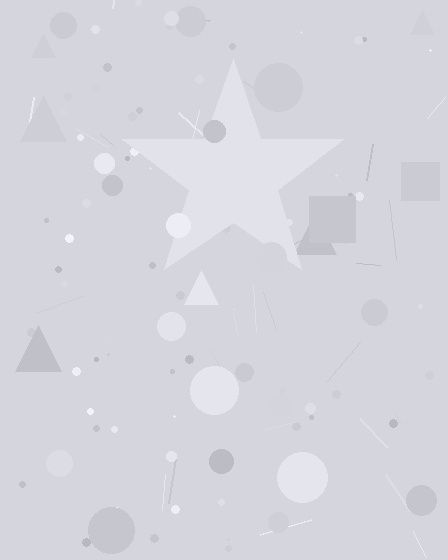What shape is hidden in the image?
A star is hidden in the image.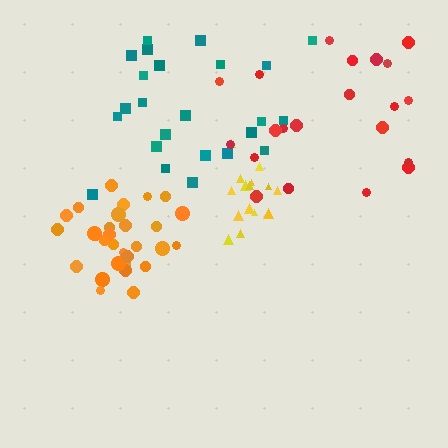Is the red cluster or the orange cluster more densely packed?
Orange.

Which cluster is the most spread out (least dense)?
Red.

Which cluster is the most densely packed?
Orange.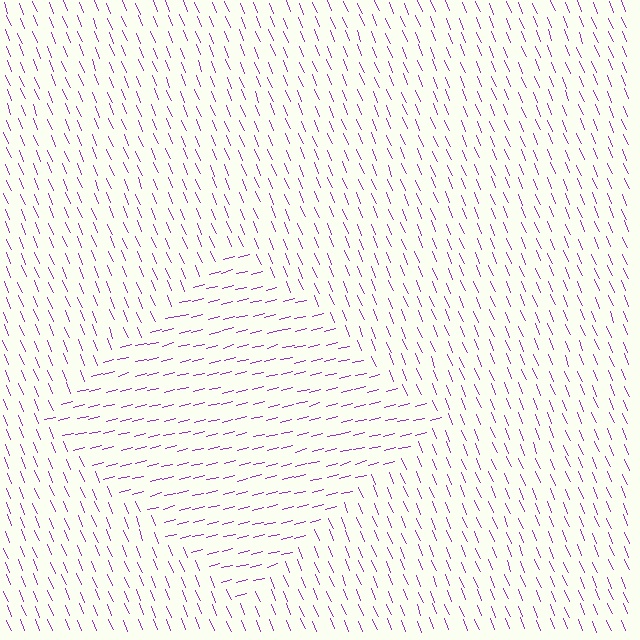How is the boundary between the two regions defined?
The boundary is defined purely by a change in line orientation (approximately 81 degrees difference). All lines are the same color and thickness.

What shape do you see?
I see a diamond.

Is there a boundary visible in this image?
Yes, there is a texture boundary formed by a change in line orientation.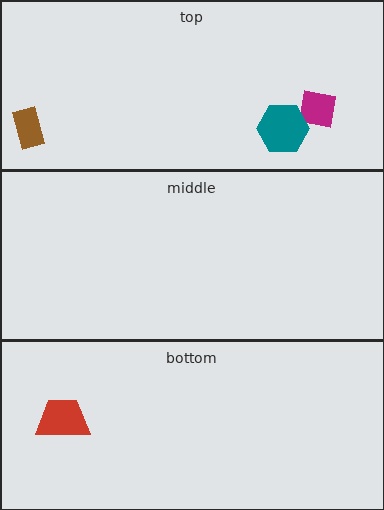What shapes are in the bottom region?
The red trapezoid.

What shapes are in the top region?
The magenta square, the brown rectangle, the teal hexagon.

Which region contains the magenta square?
The top region.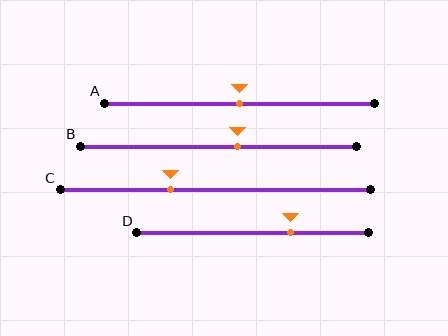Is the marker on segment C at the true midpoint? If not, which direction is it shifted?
No, the marker on segment C is shifted to the left by about 15% of the segment length.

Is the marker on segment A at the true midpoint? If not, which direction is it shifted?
Yes, the marker on segment A is at the true midpoint.